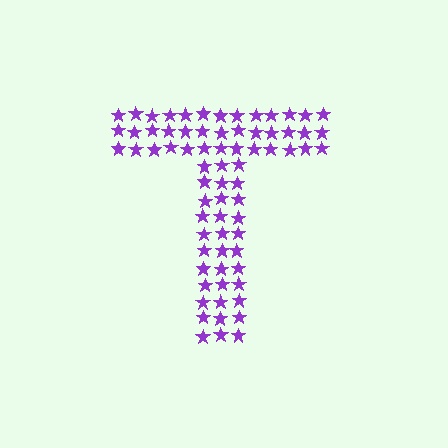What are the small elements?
The small elements are stars.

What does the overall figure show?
The overall figure shows the letter T.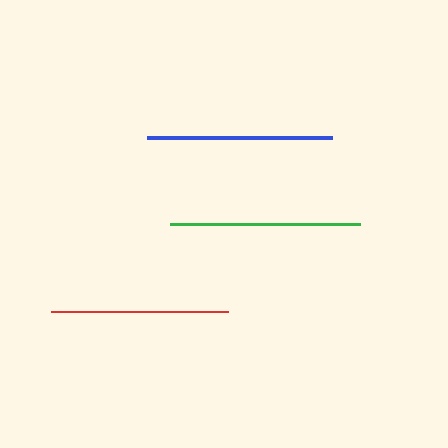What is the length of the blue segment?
The blue segment is approximately 184 pixels long.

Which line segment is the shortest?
The red line is the shortest at approximately 177 pixels.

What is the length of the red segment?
The red segment is approximately 177 pixels long.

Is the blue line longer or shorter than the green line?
The green line is longer than the blue line.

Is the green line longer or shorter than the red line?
The green line is longer than the red line.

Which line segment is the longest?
The green line is the longest at approximately 190 pixels.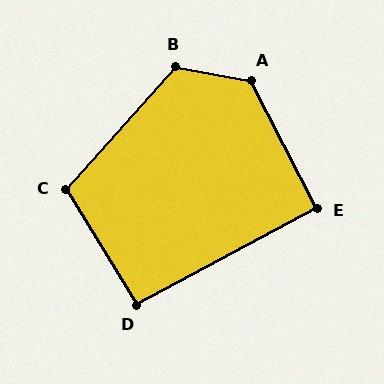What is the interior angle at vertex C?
Approximately 107 degrees (obtuse).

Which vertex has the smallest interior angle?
E, at approximately 91 degrees.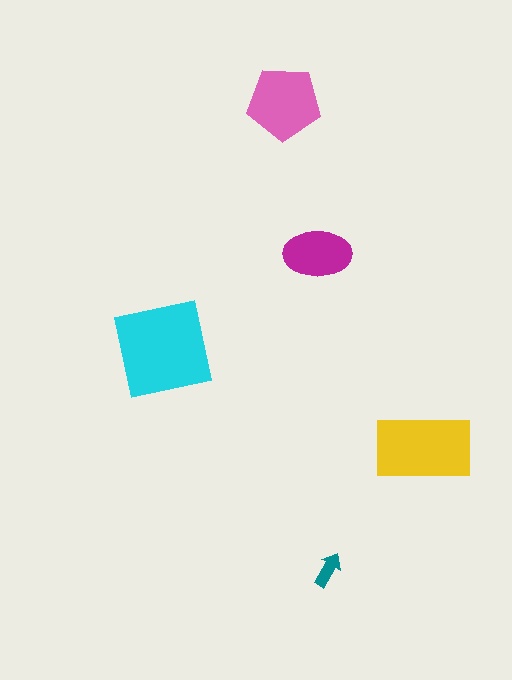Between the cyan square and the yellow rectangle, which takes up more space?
The cyan square.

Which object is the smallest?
The teal arrow.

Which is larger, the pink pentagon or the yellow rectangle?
The yellow rectangle.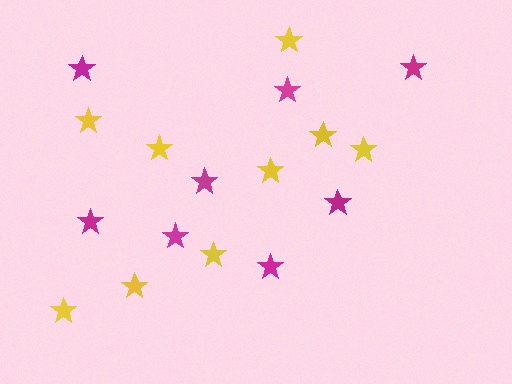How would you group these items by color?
There are 2 groups: one group of yellow stars (9) and one group of magenta stars (8).